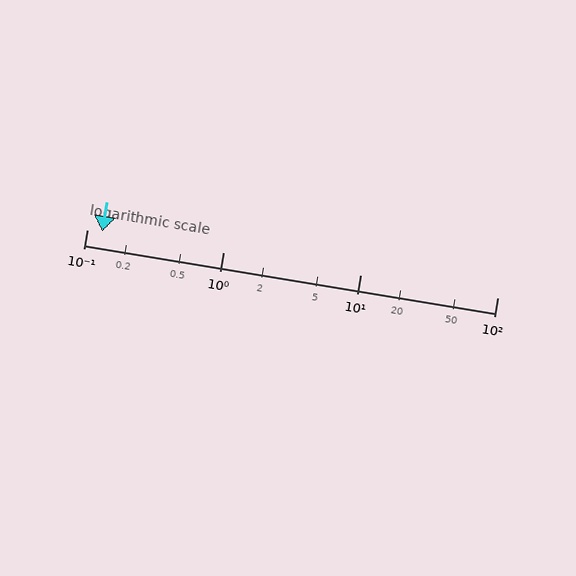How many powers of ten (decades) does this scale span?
The scale spans 3 decades, from 0.1 to 100.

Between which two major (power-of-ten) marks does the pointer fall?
The pointer is between 0.1 and 1.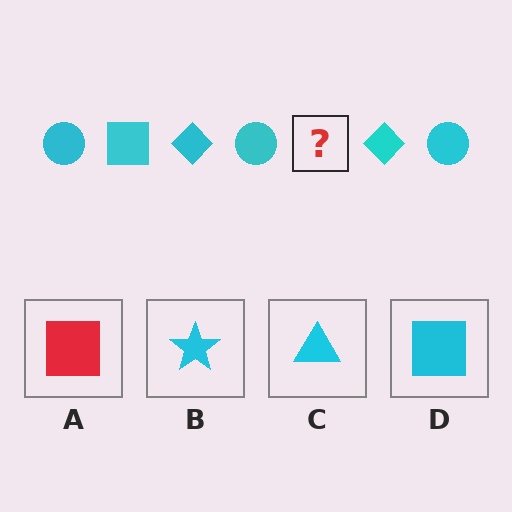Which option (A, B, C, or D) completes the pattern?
D.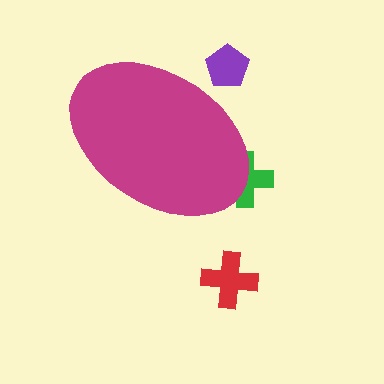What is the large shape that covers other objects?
A magenta ellipse.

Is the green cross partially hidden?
Yes, the green cross is partially hidden behind the magenta ellipse.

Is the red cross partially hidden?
No, the red cross is fully visible.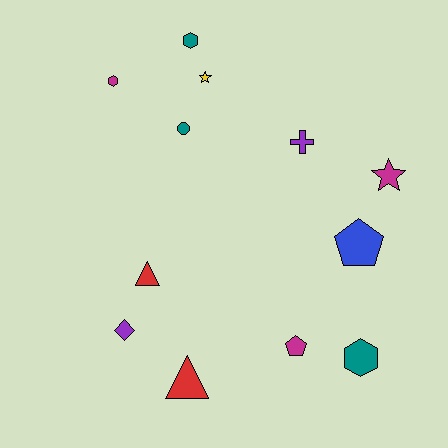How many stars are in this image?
There are 2 stars.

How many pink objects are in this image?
There are no pink objects.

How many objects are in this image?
There are 12 objects.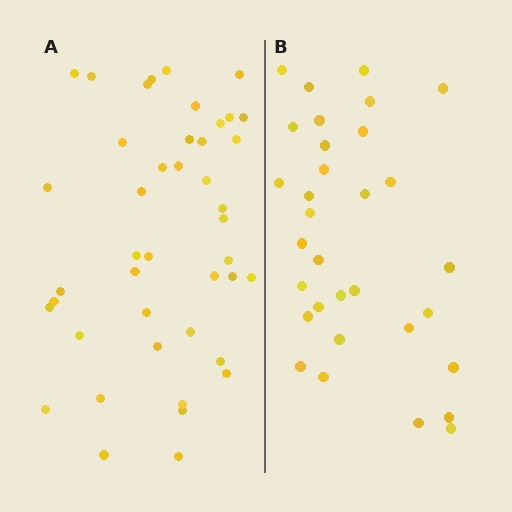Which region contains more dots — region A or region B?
Region A (the left region) has more dots.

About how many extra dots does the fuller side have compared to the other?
Region A has roughly 12 or so more dots than region B.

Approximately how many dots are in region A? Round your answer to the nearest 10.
About 40 dots. (The exact count is 43, which rounds to 40.)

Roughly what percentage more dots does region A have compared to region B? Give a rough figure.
About 35% more.